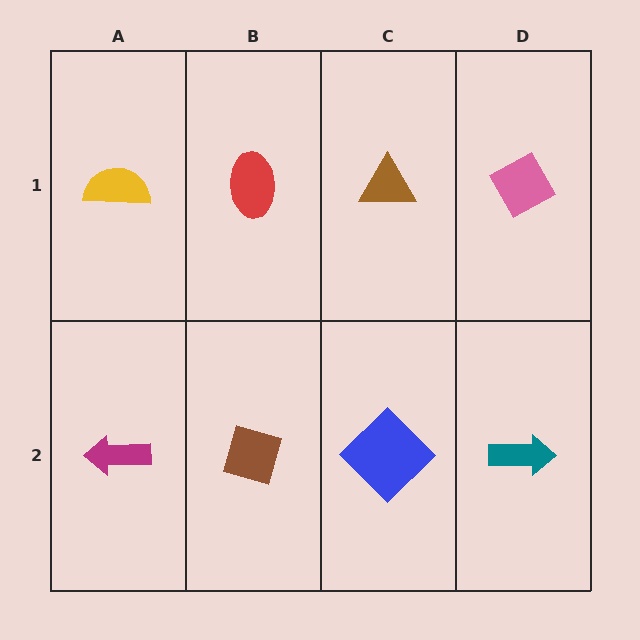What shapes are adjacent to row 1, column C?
A blue diamond (row 2, column C), a red ellipse (row 1, column B), a pink diamond (row 1, column D).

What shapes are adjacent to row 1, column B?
A brown diamond (row 2, column B), a yellow semicircle (row 1, column A), a brown triangle (row 1, column C).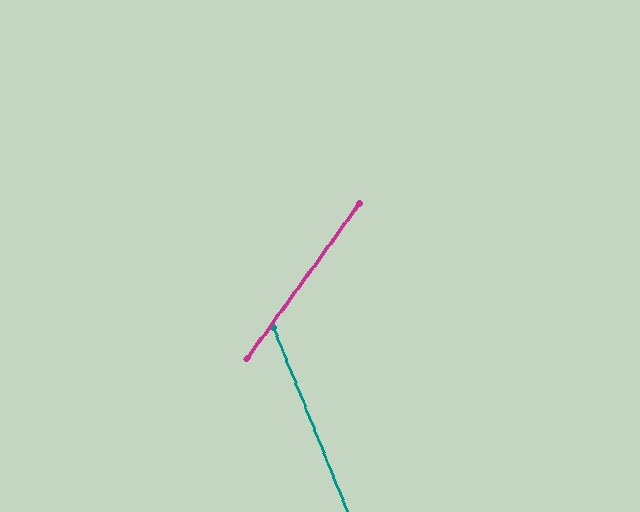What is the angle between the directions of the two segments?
Approximately 58 degrees.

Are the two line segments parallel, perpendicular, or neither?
Neither parallel nor perpendicular — they differ by about 58°.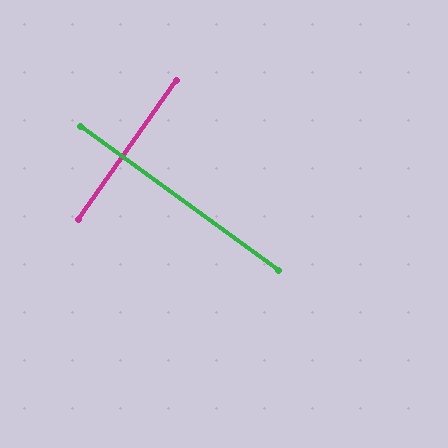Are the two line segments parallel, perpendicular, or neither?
Perpendicular — they meet at approximately 89°.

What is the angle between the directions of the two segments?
Approximately 89 degrees.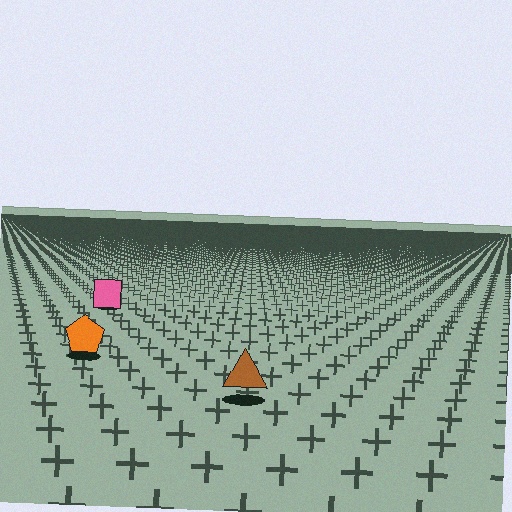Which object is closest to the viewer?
The brown triangle is closest. The texture marks near it are larger and more spread out.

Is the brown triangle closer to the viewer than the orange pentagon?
Yes. The brown triangle is closer — you can tell from the texture gradient: the ground texture is coarser near it.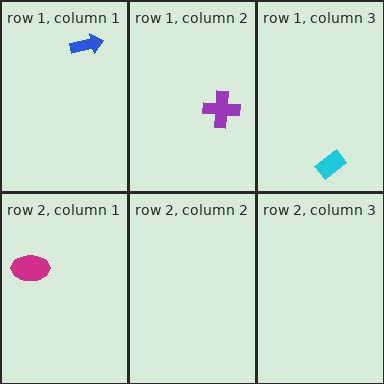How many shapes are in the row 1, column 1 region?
1.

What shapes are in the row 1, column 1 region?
The blue arrow.